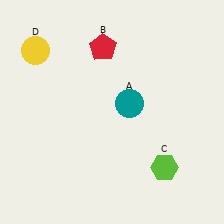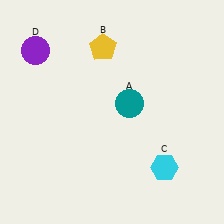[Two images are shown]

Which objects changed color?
B changed from red to yellow. C changed from lime to cyan. D changed from yellow to purple.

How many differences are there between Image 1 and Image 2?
There are 3 differences between the two images.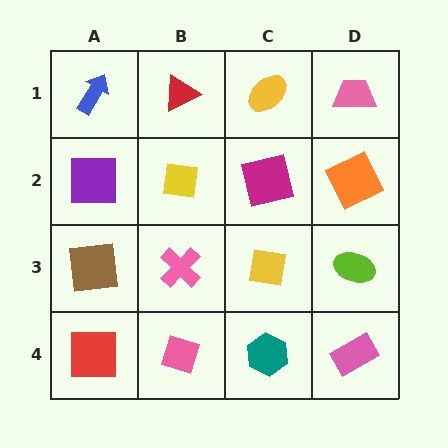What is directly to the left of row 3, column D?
A yellow square.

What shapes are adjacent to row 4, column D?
A lime ellipse (row 3, column D), a teal hexagon (row 4, column C).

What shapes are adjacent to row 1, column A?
A purple square (row 2, column A), a red triangle (row 1, column B).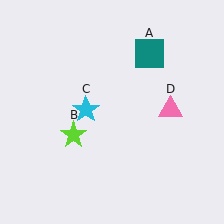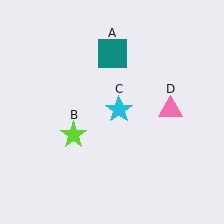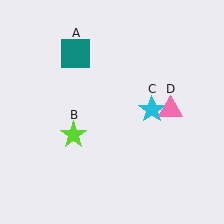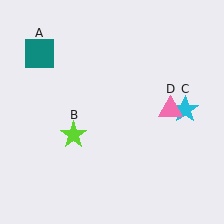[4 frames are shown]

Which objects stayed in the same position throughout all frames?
Lime star (object B) and pink triangle (object D) remained stationary.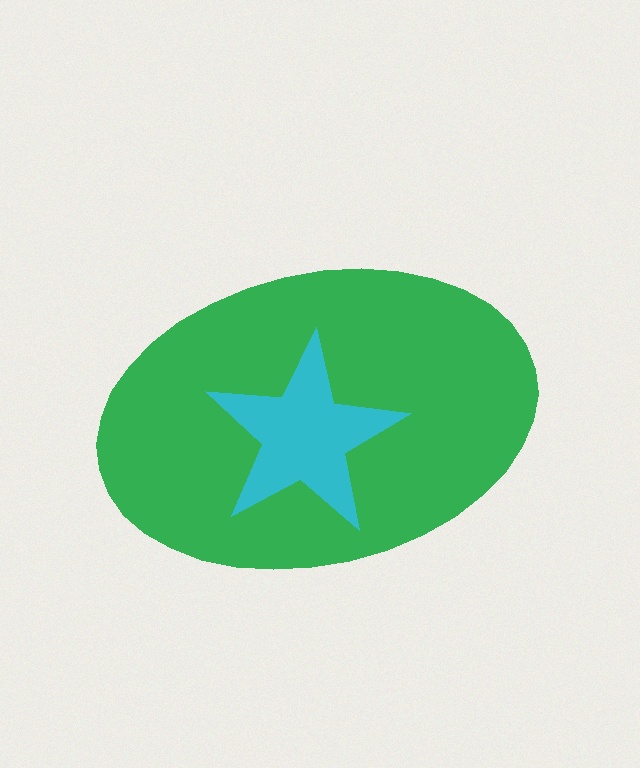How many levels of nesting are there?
2.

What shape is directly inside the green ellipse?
The cyan star.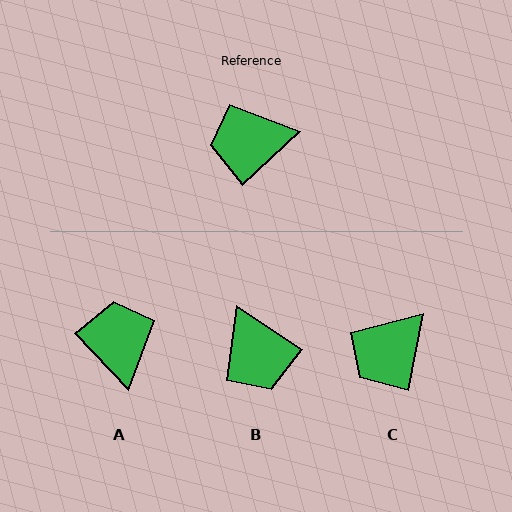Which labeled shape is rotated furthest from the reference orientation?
B, about 104 degrees away.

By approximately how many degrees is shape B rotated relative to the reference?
Approximately 104 degrees counter-clockwise.